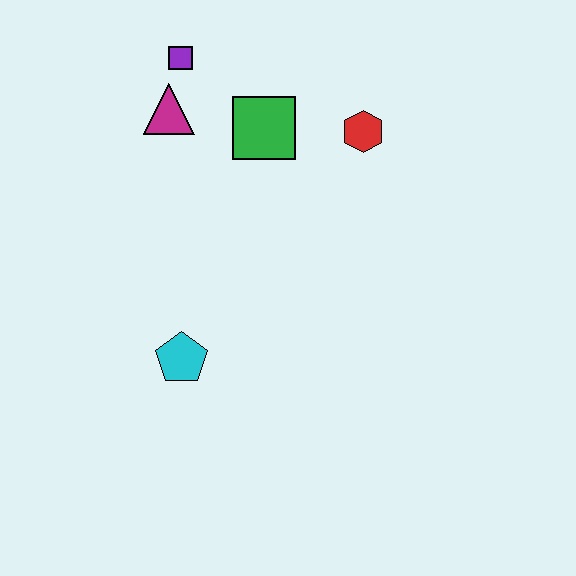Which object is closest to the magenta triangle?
The purple square is closest to the magenta triangle.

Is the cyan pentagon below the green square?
Yes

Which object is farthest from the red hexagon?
The cyan pentagon is farthest from the red hexagon.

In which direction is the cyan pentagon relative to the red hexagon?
The cyan pentagon is below the red hexagon.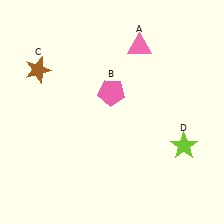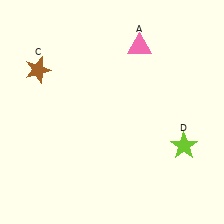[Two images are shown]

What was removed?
The pink pentagon (B) was removed in Image 2.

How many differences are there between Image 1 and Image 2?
There is 1 difference between the two images.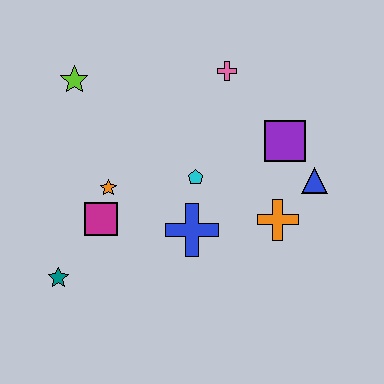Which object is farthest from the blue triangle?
The teal star is farthest from the blue triangle.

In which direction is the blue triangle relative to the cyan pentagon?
The blue triangle is to the right of the cyan pentagon.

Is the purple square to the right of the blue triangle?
No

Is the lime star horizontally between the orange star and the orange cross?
No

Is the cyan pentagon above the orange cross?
Yes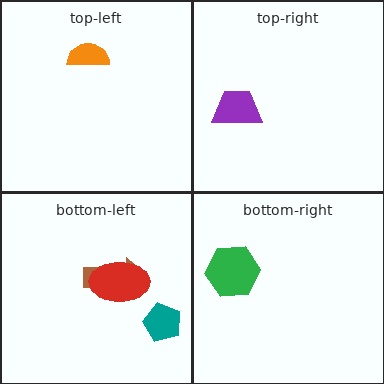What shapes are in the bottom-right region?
The green hexagon.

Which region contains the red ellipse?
The bottom-left region.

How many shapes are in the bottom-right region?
1.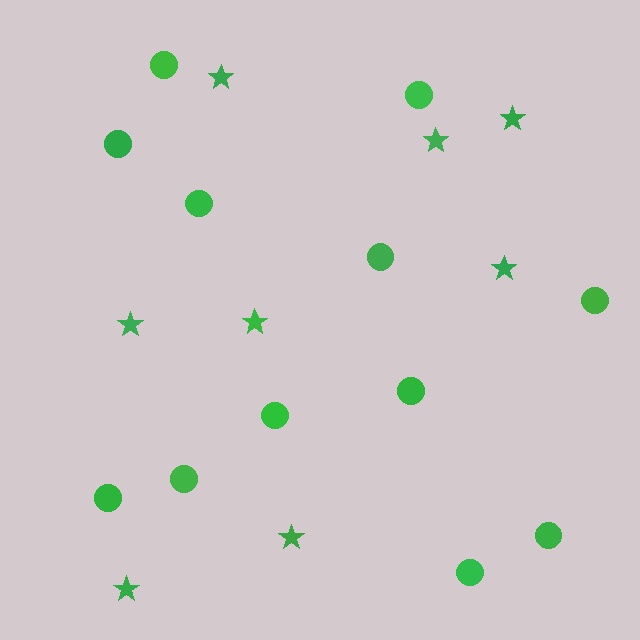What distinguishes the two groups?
There are 2 groups: one group of circles (12) and one group of stars (8).